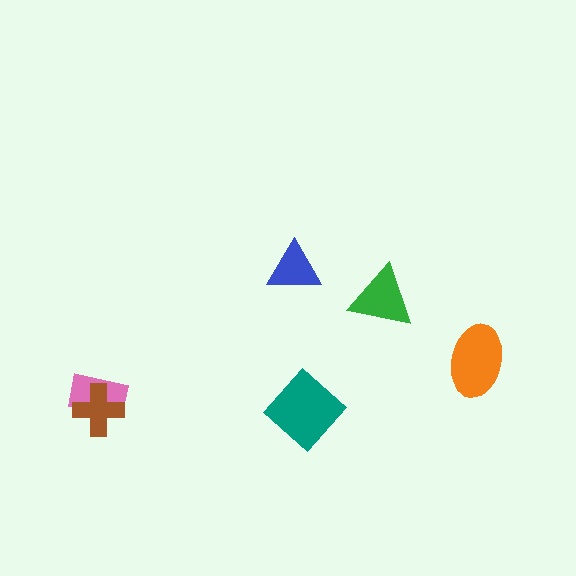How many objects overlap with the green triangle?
0 objects overlap with the green triangle.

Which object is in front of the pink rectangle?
The brown cross is in front of the pink rectangle.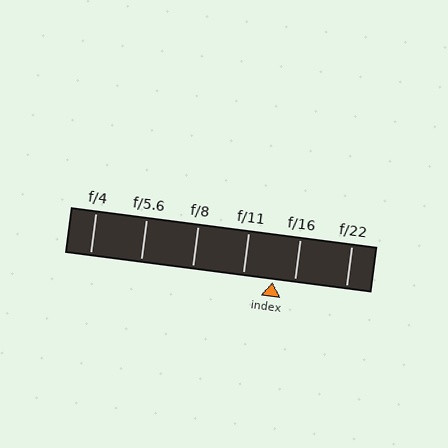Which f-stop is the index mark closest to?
The index mark is closest to f/16.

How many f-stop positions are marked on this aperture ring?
There are 6 f-stop positions marked.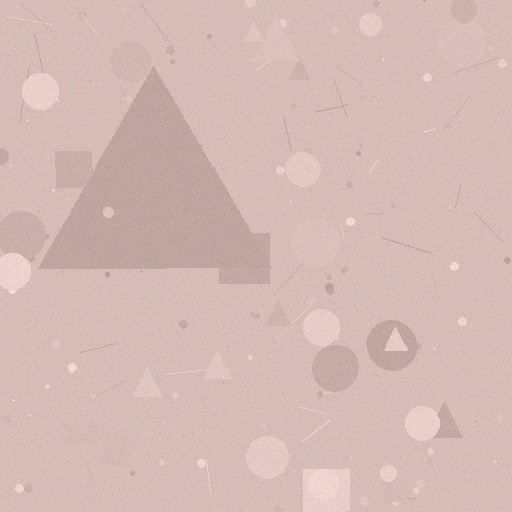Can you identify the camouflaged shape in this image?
The camouflaged shape is a triangle.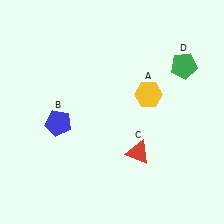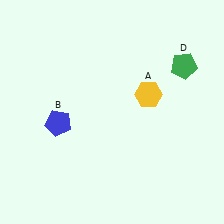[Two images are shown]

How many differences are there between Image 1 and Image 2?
There is 1 difference between the two images.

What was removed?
The red triangle (C) was removed in Image 2.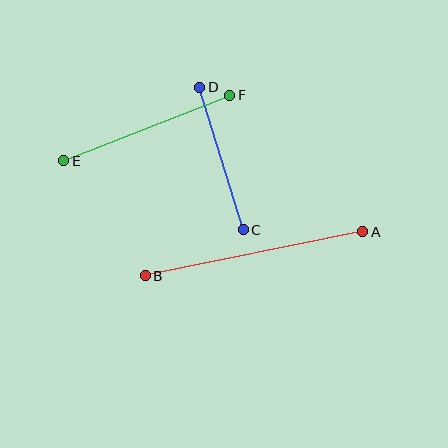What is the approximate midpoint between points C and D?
The midpoint is at approximately (222, 159) pixels.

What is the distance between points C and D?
The distance is approximately 149 pixels.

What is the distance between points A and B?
The distance is approximately 222 pixels.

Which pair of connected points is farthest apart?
Points A and B are farthest apart.